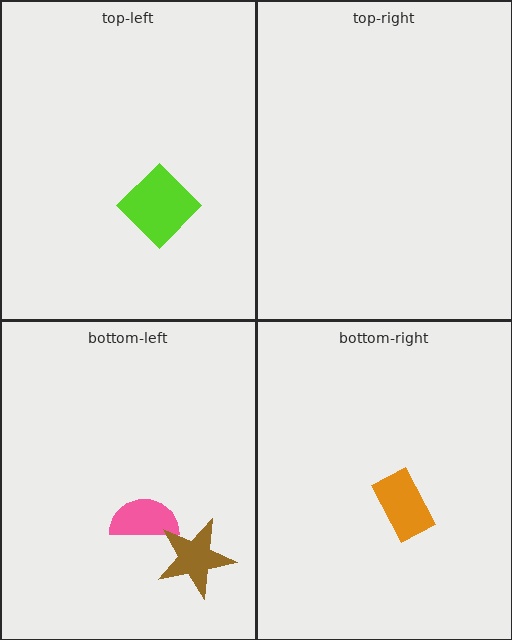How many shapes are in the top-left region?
1.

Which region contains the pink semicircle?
The bottom-left region.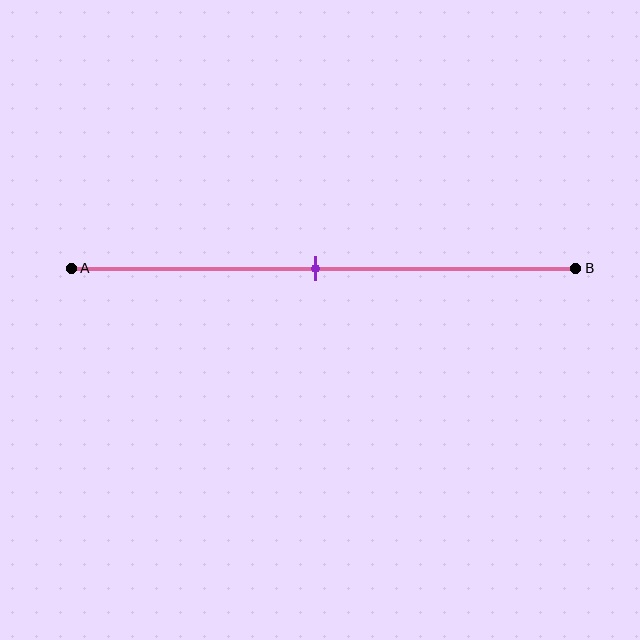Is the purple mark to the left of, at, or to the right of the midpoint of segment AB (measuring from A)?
The purple mark is approximately at the midpoint of segment AB.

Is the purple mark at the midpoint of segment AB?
Yes, the mark is approximately at the midpoint.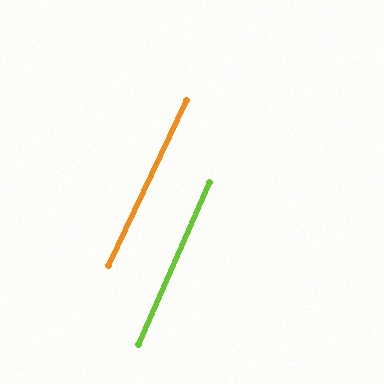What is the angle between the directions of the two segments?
Approximately 1 degree.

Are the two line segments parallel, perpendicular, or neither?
Parallel — their directions differ by only 1.5°.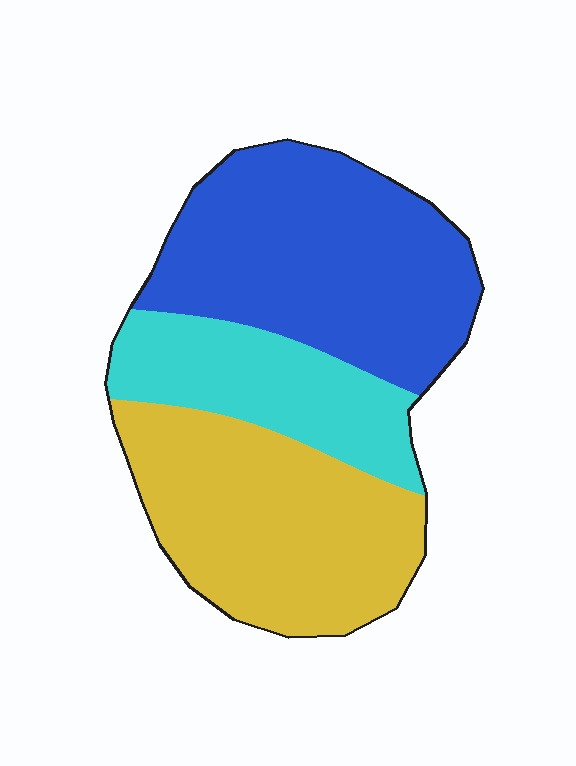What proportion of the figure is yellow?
Yellow covers 37% of the figure.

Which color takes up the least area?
Cyan, at roughly 20%.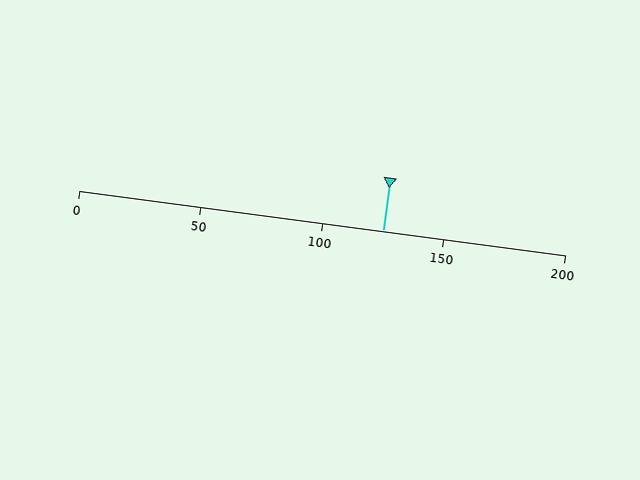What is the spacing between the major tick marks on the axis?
The major ticks are spaced 50 apart.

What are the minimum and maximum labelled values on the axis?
The axis runs from 0 to 200.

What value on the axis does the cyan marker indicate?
The marker indicates approximately 125.